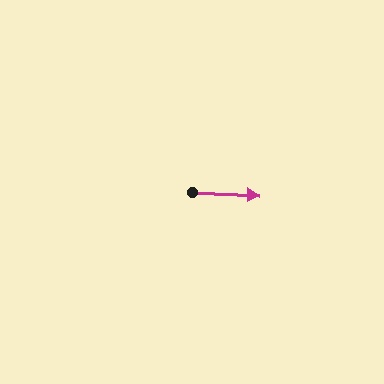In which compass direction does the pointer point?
East.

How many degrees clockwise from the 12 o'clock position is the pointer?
Approximately 93 degrees.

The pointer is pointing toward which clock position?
Roughly 3 o'clock.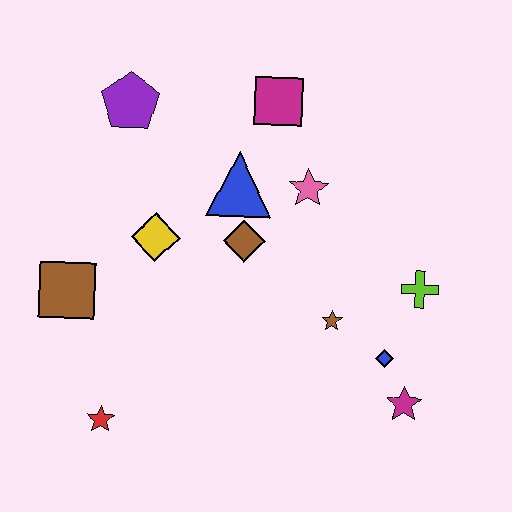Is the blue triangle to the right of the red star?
Yes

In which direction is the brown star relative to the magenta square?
The brown star is below the magenta square.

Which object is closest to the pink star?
The blue triangle is closest to the pink star.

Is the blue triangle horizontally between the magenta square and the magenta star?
No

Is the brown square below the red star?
No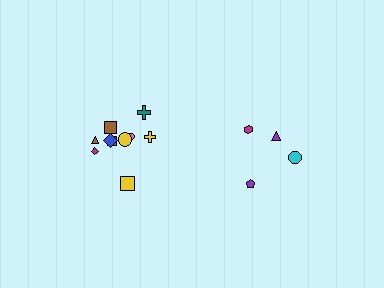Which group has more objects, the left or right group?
The left group.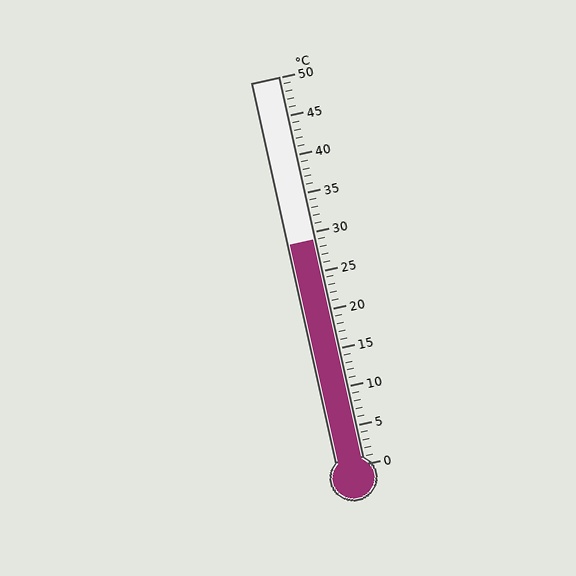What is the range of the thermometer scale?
The thermometer scale ranges from 0°C to 50°C.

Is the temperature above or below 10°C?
The temperature is above 10°C.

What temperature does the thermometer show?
The thermometer shows approximately 29°C.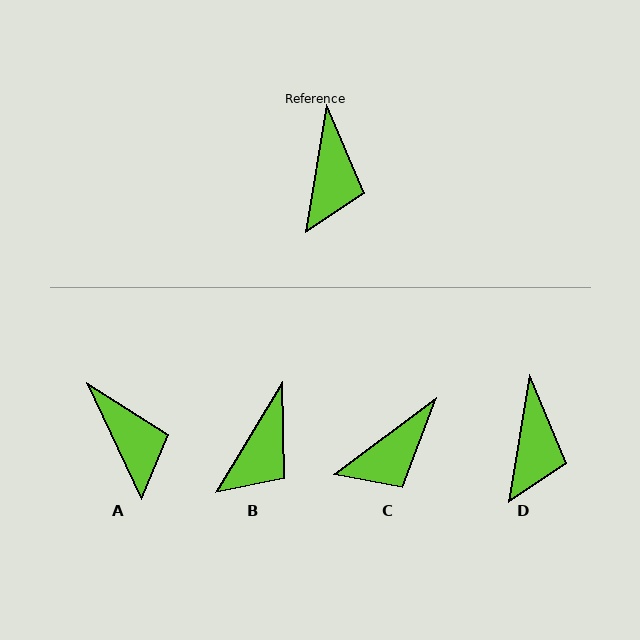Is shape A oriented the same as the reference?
No, it is off by about 35 degrees.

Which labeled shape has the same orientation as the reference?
D.